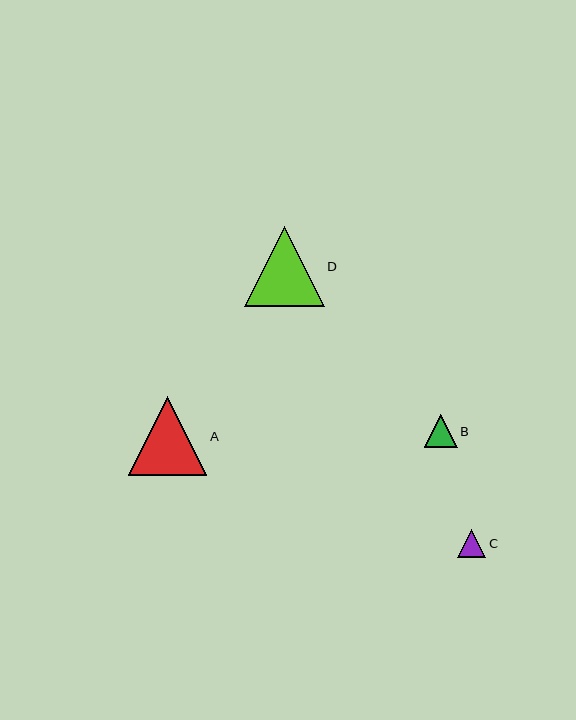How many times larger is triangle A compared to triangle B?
Triangle A is approximately 2.4 times the size of triangle B.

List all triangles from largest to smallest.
From largest to smallest: D, A, B, C.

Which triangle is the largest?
Triangle D is the largest with a size of approximately 80 pixels.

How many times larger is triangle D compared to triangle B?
Triangle D is approximately 2.4 times the size of triangle B.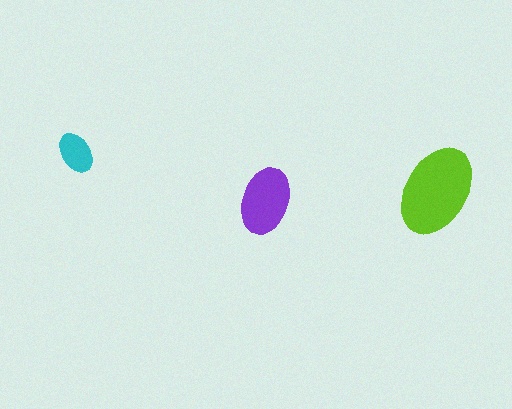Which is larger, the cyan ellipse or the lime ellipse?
The lime one.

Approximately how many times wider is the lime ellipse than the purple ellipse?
About 1.5 times wider.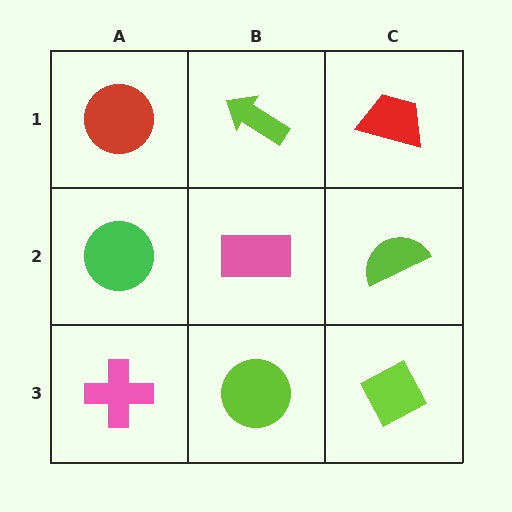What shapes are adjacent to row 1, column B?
A pink rectangle (row 2, column B), a red circle (row 1, column A), a red trapezoid (row 1, column C).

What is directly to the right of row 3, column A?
A lime circle.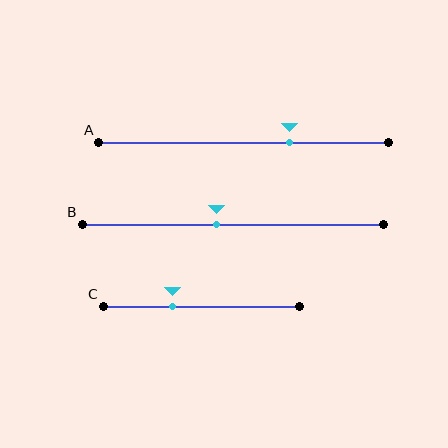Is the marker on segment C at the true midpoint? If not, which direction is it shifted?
No, the marker on segment C is shifted to the left by about 15% of the segment length.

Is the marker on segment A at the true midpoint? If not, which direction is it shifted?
No, the marker on segment A is shifted to the right by about 16% of the segment length.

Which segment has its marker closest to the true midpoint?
Segment B has its marker closest to the true midpoint.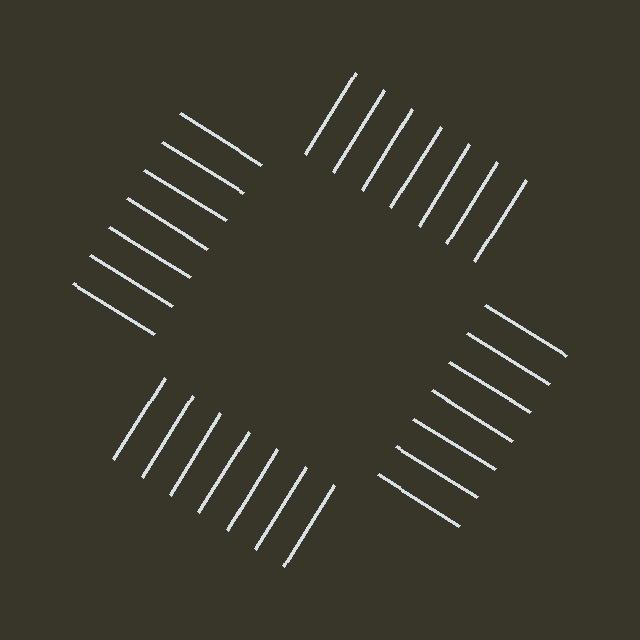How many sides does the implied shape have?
4 sides — the line-ends trace a square.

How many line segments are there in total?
28 — 7 along each of the 4 edges.